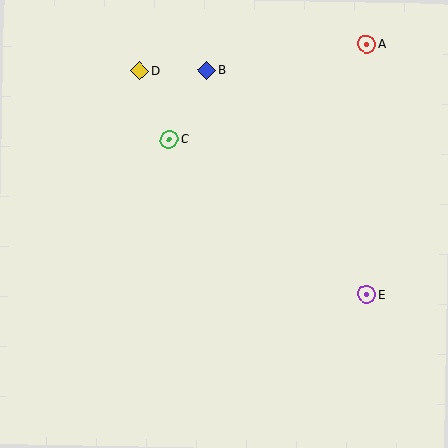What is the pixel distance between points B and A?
The distance between B and A is 163 pixels.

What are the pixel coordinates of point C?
Point C is at (169, 139).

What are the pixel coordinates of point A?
Point A is at (367, 44).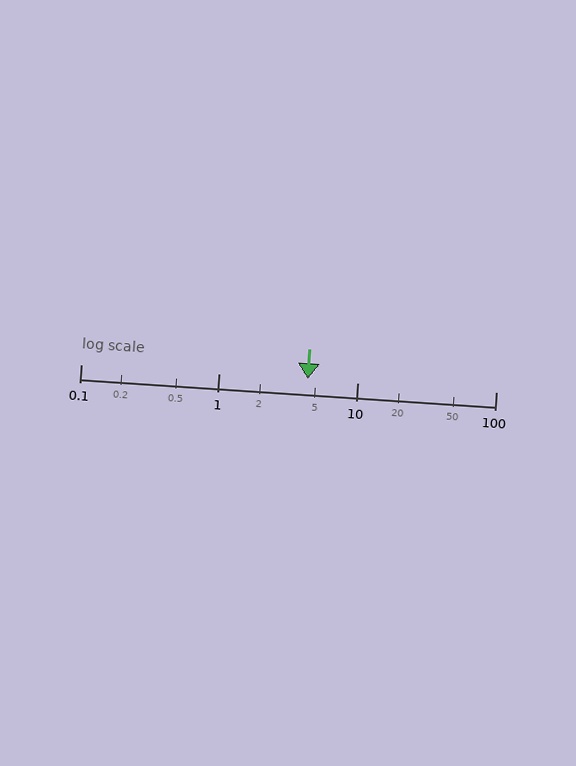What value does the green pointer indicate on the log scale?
The pointer indicates approximately 4.4.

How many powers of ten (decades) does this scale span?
The scale spans 3 decades, from 0.1 to 100.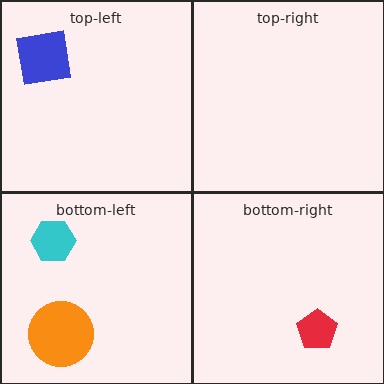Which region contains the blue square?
The top-left region.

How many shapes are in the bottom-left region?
2.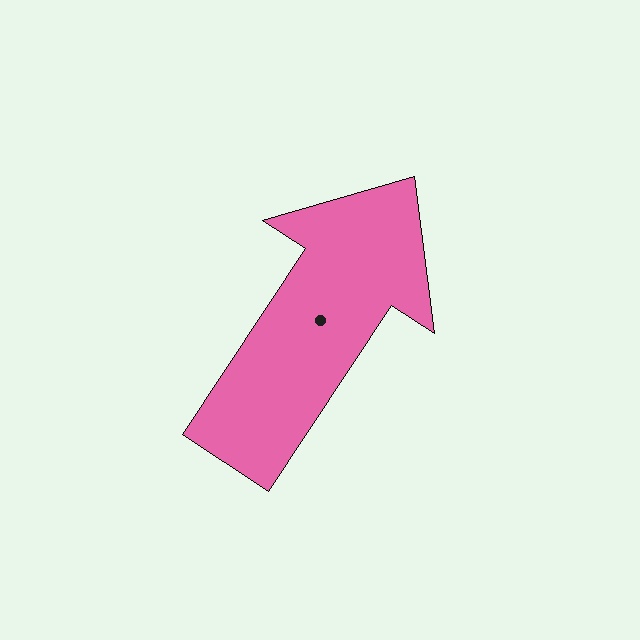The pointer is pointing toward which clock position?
Roughly 1 o'clock.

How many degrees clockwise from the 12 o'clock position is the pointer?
Approximately 33 degrees.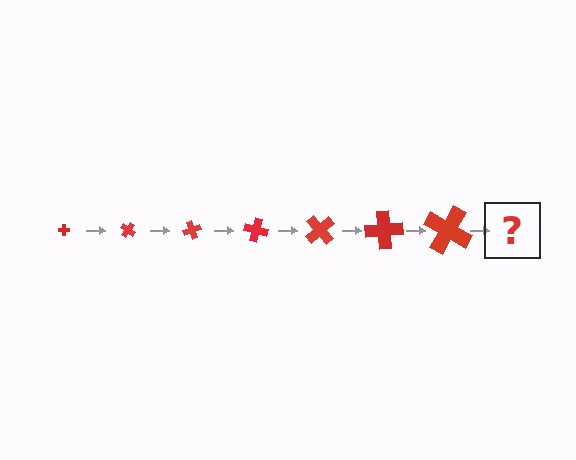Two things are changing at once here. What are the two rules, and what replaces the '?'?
The two rules are that the cross grows larger each step and it rotates 35 degrees each step. The '?' should be a cross, larger than the previous one and rotated 245 degrees from the start.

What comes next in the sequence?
The next element should be a cross, larger than the previous one and rotated 245 degrees from the start.